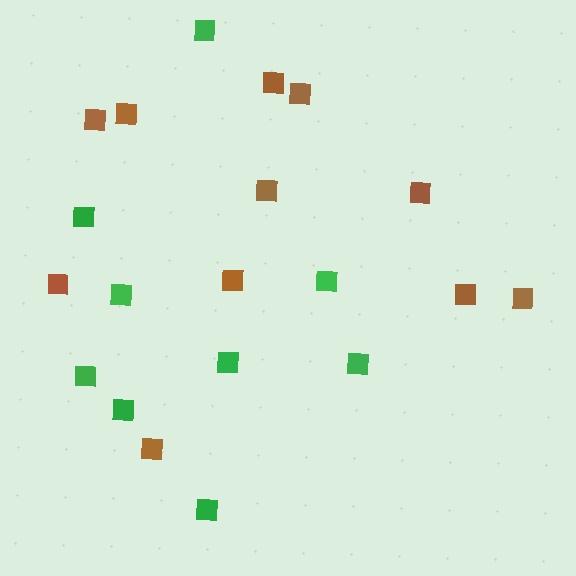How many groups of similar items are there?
There are 2 groups: one group of brown squares (11) and one group of green squares (9).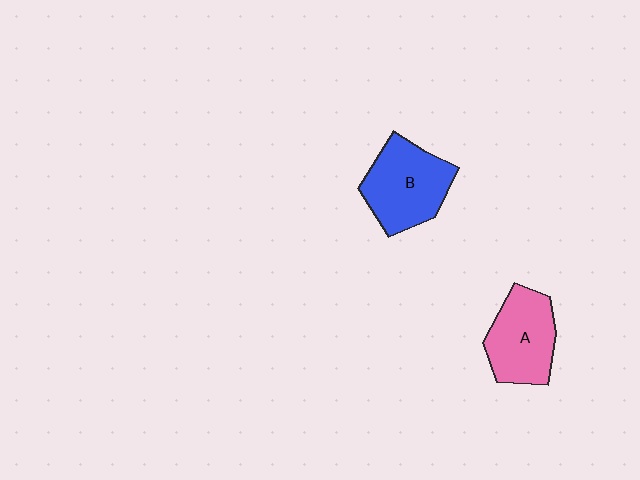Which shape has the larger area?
Shape B (blue).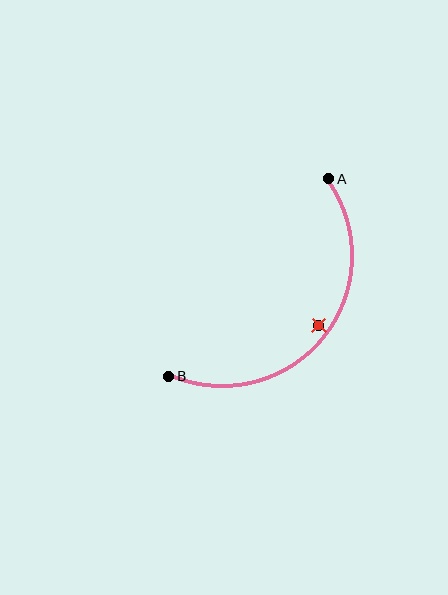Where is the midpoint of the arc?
The arc midpoint is the point on the curve farthest from the straight line joining A and B. It sits below and to the right of that line.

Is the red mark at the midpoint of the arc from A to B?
No — the red mark does not lie on the arc at all. It sits slightly inside the curve.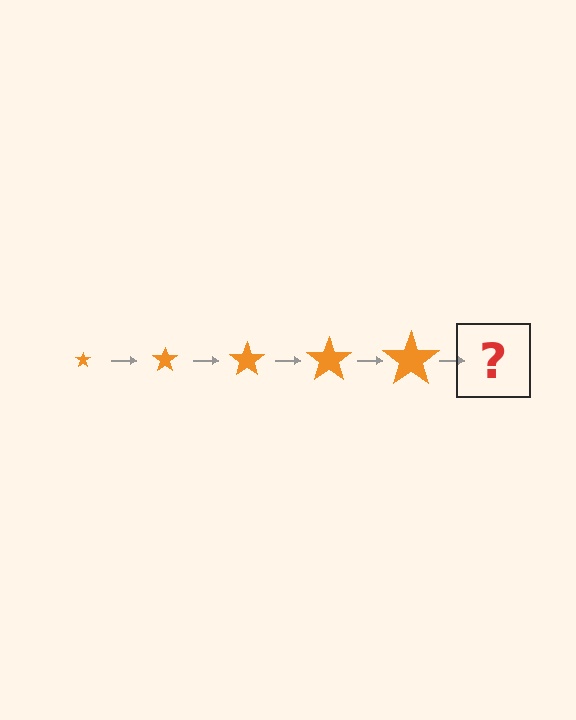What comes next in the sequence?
The next element should be an orange star, larger than the previous one.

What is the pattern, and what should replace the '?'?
The pattern is that the star gets progressively larger each step. The '?' should be an orange star, larger than the previous one.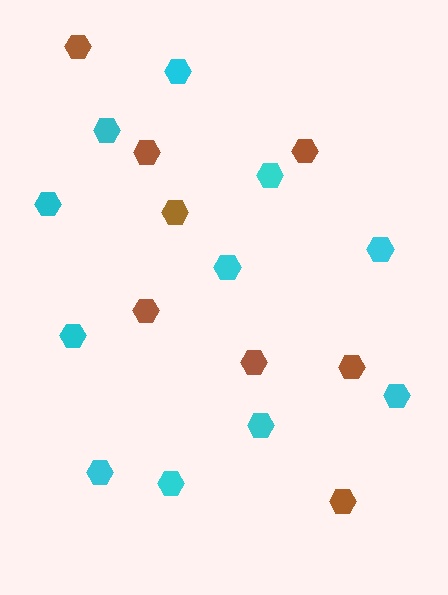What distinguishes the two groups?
There are 2 groups: one group of brown hexagons (8) and one group of cyan hexagons (11).